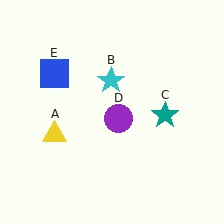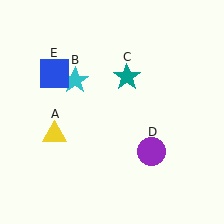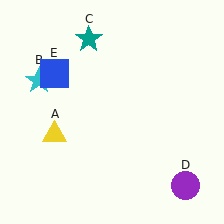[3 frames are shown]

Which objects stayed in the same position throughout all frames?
Yellow triangle (object A) and blue square (object E) remained stationary.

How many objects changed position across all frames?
3 objects changed position: cyan star (object B), teal star (object C), purple circle (object D).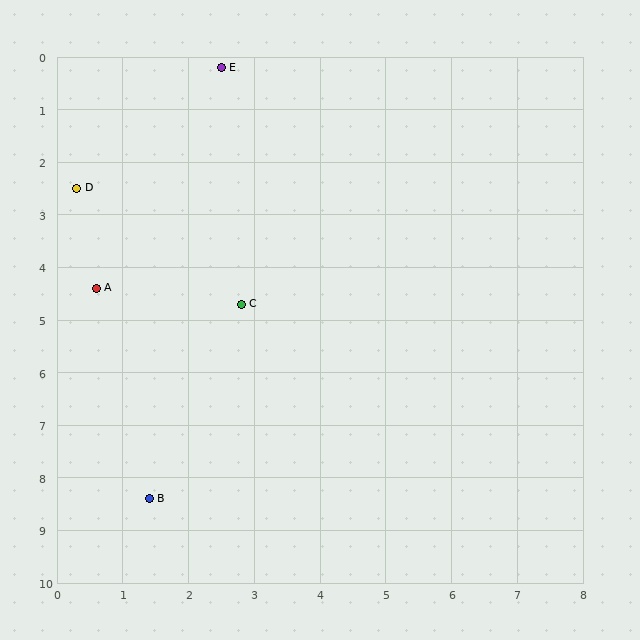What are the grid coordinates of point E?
Point E is at approximately (2.5, 0.2).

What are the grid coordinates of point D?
Point D is at approximately (0.3, 2.5).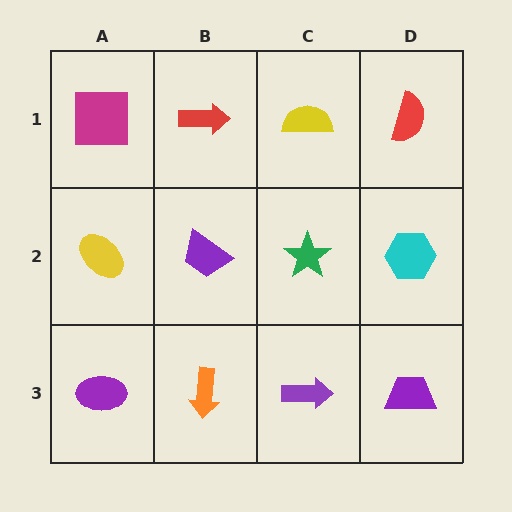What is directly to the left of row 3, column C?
An orange arrow.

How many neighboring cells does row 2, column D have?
3.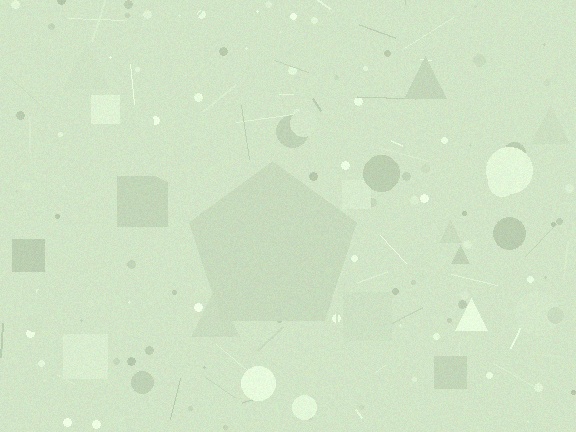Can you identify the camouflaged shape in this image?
The camouflaged shape is a pentagon.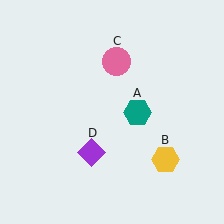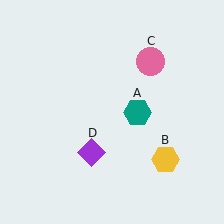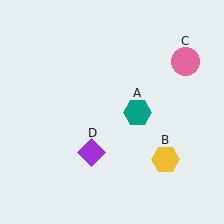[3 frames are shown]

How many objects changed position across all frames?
1 object changed position: pink circle (object C).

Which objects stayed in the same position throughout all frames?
Teal hexagon (object A) and yellow hexagon (object B) and purple diamond (object D) remained stationary.